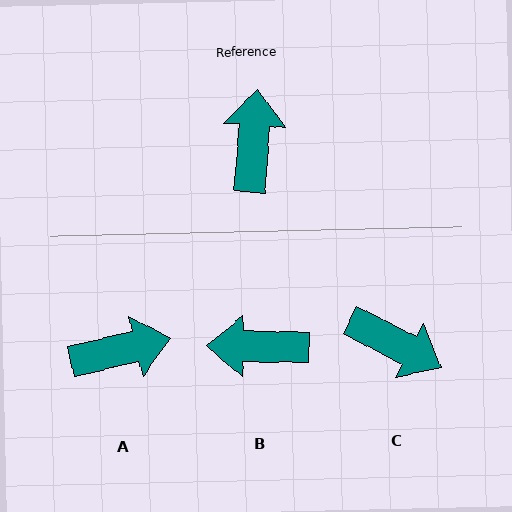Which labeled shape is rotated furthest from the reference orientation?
C, about 113 degrees away.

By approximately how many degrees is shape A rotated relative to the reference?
Approximately 72 degrees clockwise.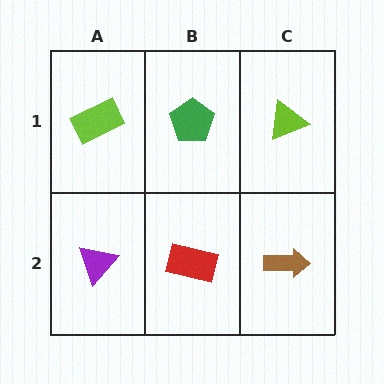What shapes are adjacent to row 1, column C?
A brown arrow (row 2, column C), a green pentagon (row 1, column B).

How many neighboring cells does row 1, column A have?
2.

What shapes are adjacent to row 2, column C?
A lime triangle (row 1, column C), a red rectangle (row 2, column B).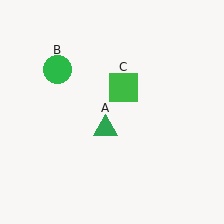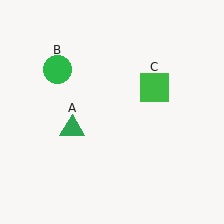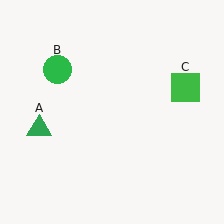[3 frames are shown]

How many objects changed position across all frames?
2 objects changed position: green triangle (object A), green square (object C).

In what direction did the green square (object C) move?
The green square (object C) moved right.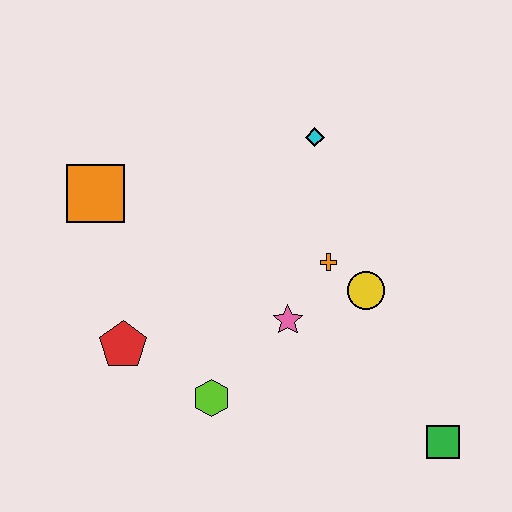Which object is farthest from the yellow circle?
The orange square is farthest from the yellow circle.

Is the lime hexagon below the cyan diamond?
Yes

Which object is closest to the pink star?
The orange cross is closest to the pink star.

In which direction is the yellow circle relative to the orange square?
The yellow circle is to the right of the orange square.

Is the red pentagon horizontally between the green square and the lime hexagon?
No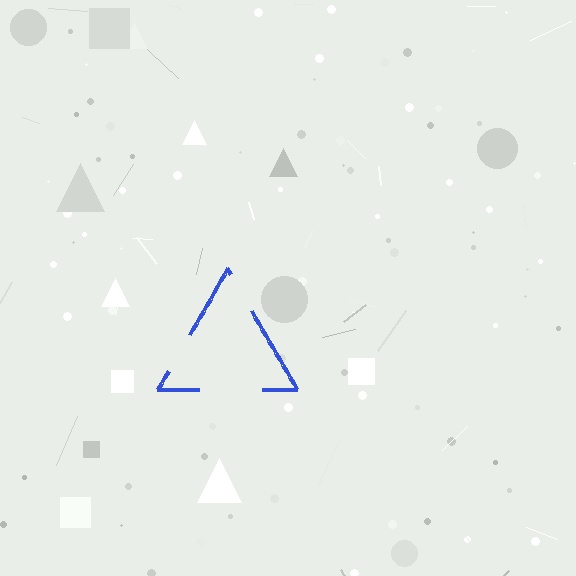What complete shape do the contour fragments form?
The contour fragments form a triangle.